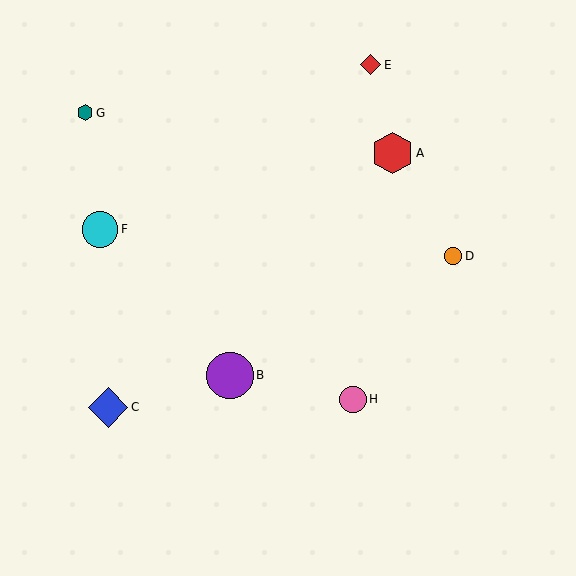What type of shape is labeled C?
Shape C is a blue diamond.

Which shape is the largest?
The purple circle (labeled B) is the largest.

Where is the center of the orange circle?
The center of the orange circle is at (453, 256).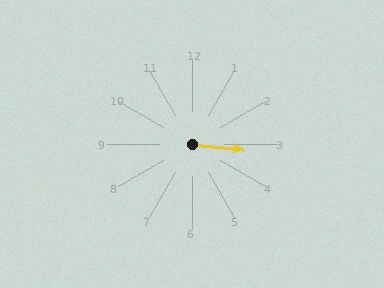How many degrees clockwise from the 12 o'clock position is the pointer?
Approximately 96 degrees.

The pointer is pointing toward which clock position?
Roughly 3 o'clock.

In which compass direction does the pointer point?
East.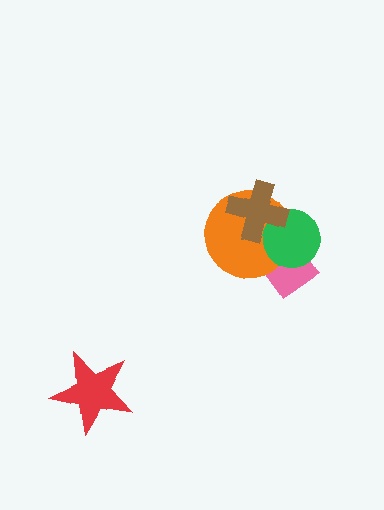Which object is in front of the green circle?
The brown cross is in front of the green circle.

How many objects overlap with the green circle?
3 objects overlap with the green circle.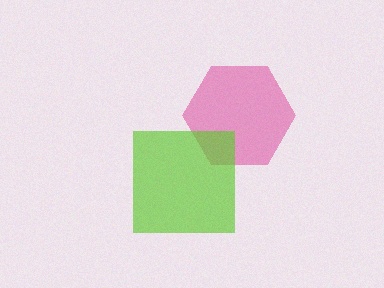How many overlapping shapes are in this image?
There are 2 overlapping shapes in the image.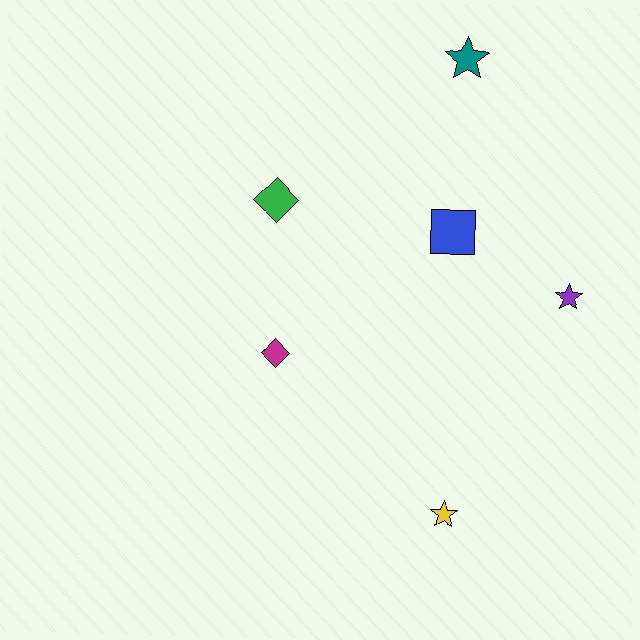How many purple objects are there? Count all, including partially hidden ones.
There is 1 purple object.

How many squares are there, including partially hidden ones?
There is 1 square.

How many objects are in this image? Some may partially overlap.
There are 6 objects.